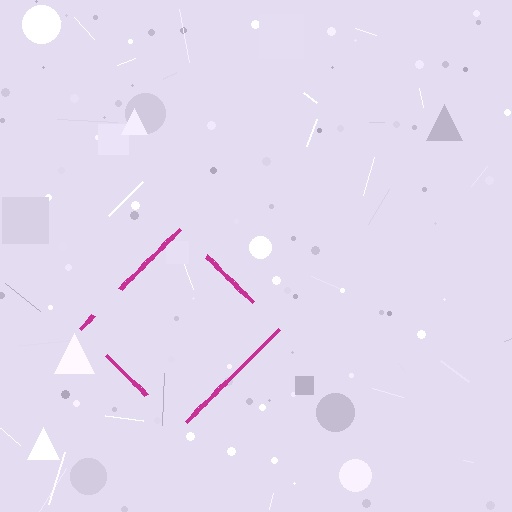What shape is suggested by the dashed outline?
The dashed outline suggests a diamond.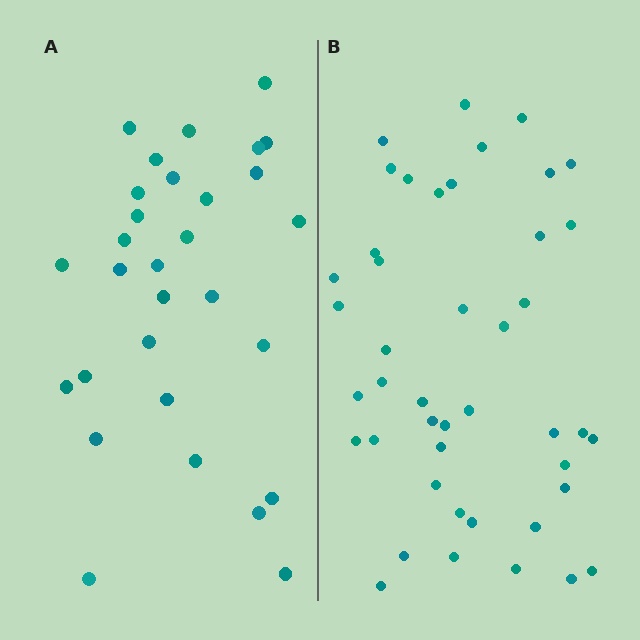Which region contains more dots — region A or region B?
Region B (the right region) has more dots.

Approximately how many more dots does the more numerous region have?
Region B has approximately 15 more dots than region A.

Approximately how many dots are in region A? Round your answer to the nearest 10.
About 30 dots.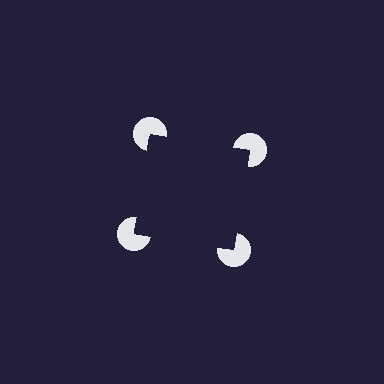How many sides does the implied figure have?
4 sides.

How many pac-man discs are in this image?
There are 4 — one at each vertex of the illusory square.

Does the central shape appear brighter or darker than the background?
It typically appears slightly darker than the background, even though no actual brightness change is drawn.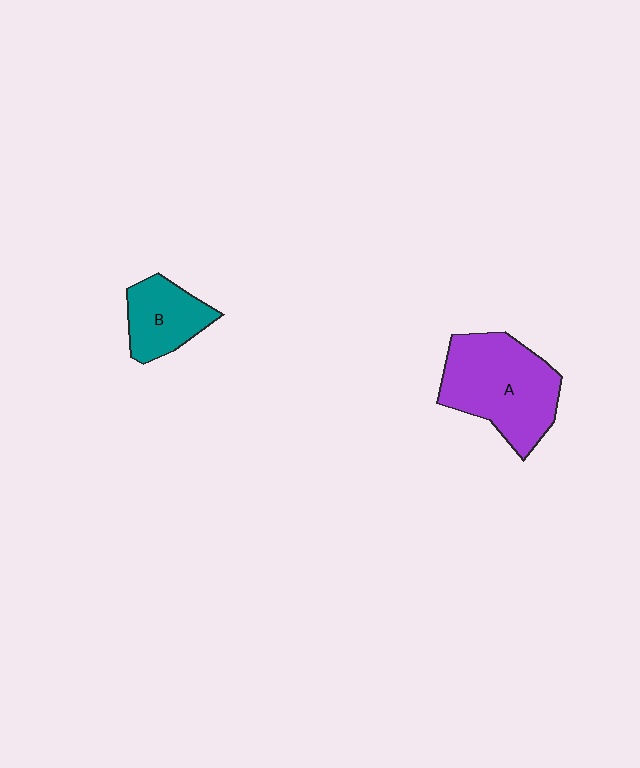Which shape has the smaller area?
Shape B (teal).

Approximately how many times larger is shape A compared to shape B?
Approximately 1.9 times.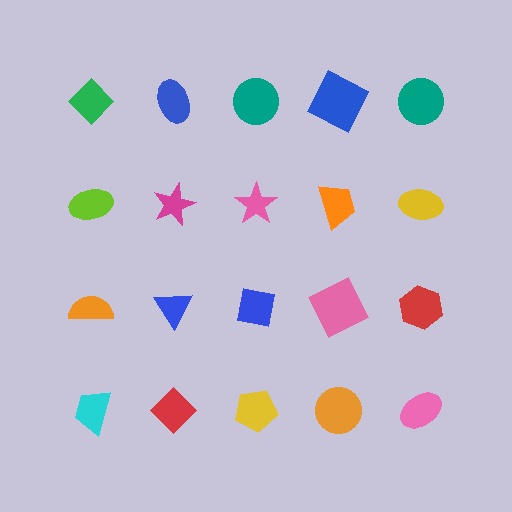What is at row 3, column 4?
A pink square.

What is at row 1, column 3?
A teal circle.